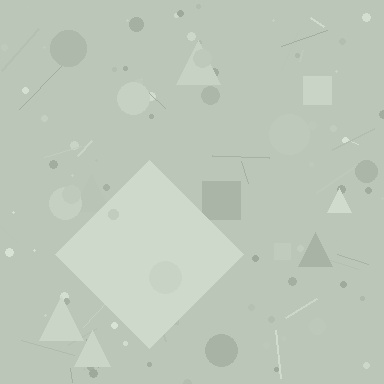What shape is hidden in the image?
A diamond is hidden in the image.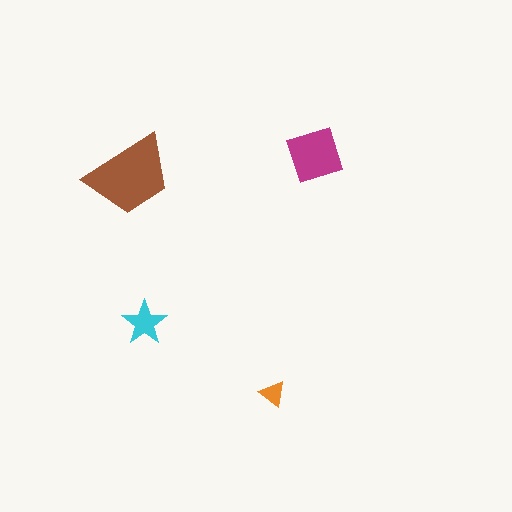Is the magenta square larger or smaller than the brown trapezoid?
Smaller.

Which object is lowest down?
The orange triangle is bottommost.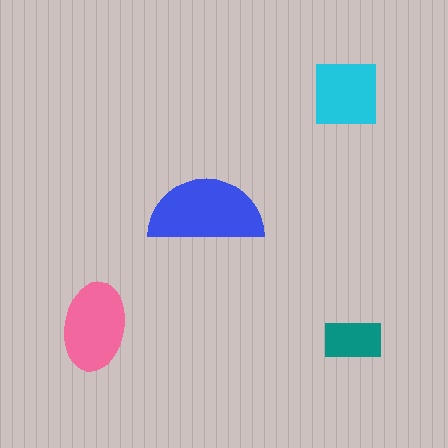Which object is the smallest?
The teal rectangle.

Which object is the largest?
The blue semicircle.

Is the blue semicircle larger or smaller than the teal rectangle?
Larger.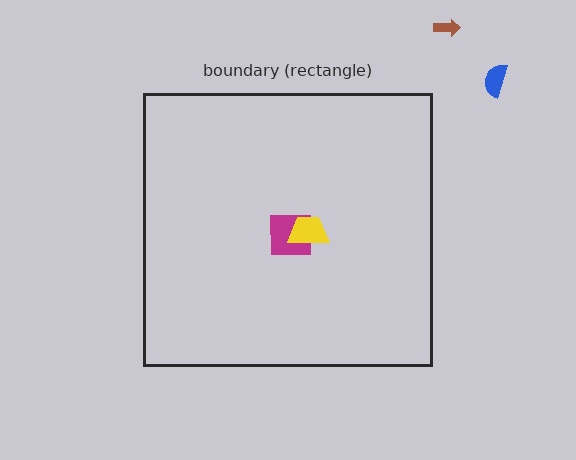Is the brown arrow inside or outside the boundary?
Outside.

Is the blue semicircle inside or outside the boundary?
Outside.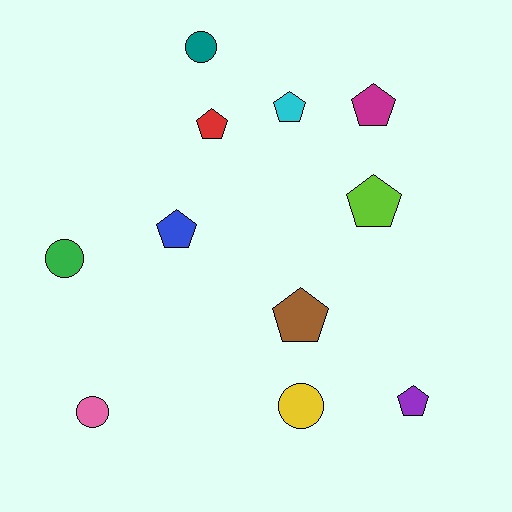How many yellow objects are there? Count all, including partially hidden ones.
There is 1 yellow object.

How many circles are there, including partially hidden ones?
There are 4 circles.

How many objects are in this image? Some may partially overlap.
There are 11 objects.